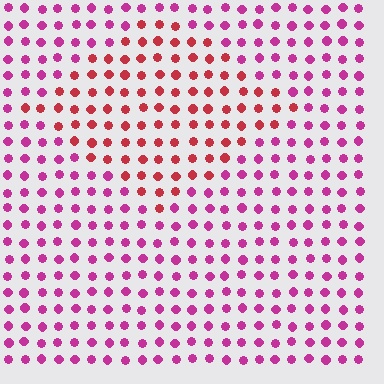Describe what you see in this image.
The image is filled with small magenta elements in a uniform arrangement. A diamond-shaped region is visible where the elements are tinted to a slightly different hue, forming a subtle color boundary.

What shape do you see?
I see a diamond.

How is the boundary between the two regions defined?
The boundary is defined purely by a slight shift in hue (about 37 degrees). Spacing, size, and orientation are identical on both sides.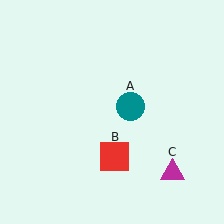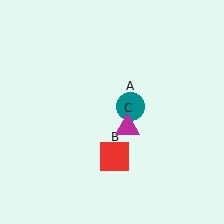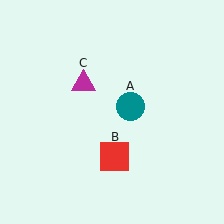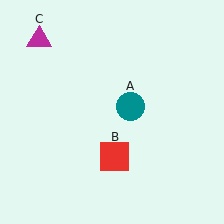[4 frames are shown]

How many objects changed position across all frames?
1 object changed position: magenta triangle (object C).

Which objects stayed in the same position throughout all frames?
Teal circle (object A) and red square (object B) remained stationary.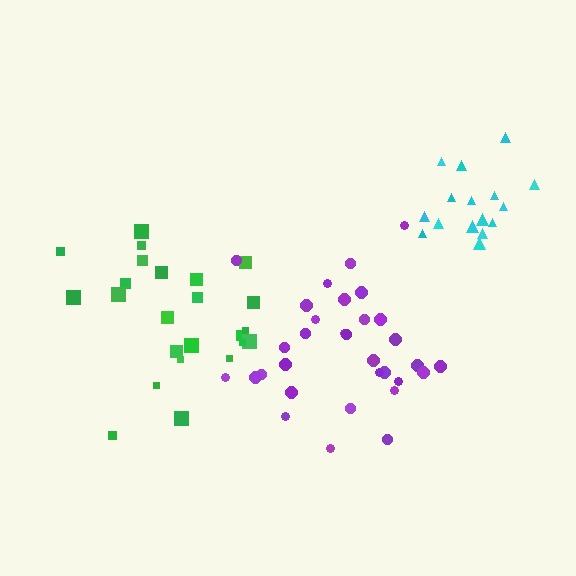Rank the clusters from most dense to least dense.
cyan, purple, green.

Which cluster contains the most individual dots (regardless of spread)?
Purple (32).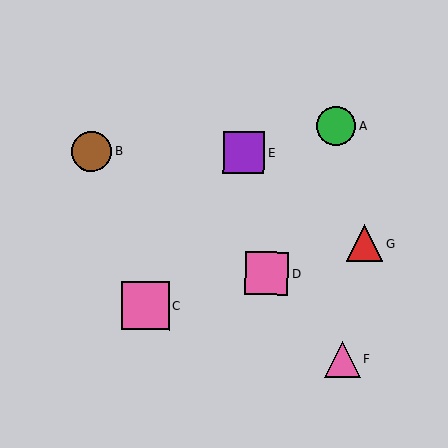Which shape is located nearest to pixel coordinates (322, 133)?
The green circle (labeled A) at (336, 126) is nearest to that location.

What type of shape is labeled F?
Shape F is a pink triangle.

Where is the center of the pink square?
The center of the pink square is at (267, 274).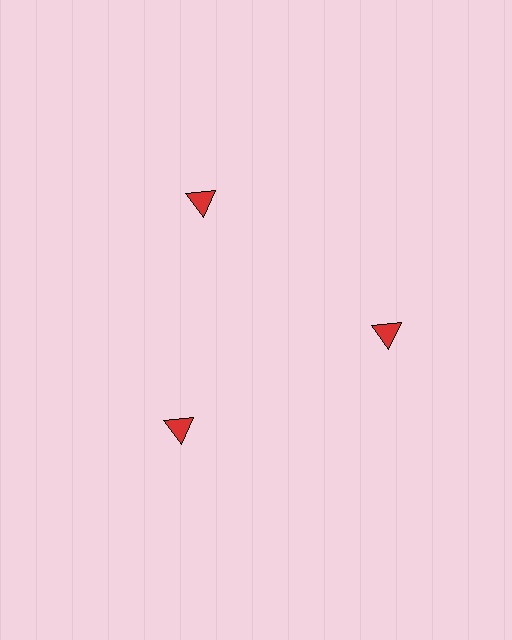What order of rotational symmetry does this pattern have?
This pattern has 3-fold rotational symmetry.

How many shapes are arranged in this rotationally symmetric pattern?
There are 3 shapes, arranged in 3 groups of 1.